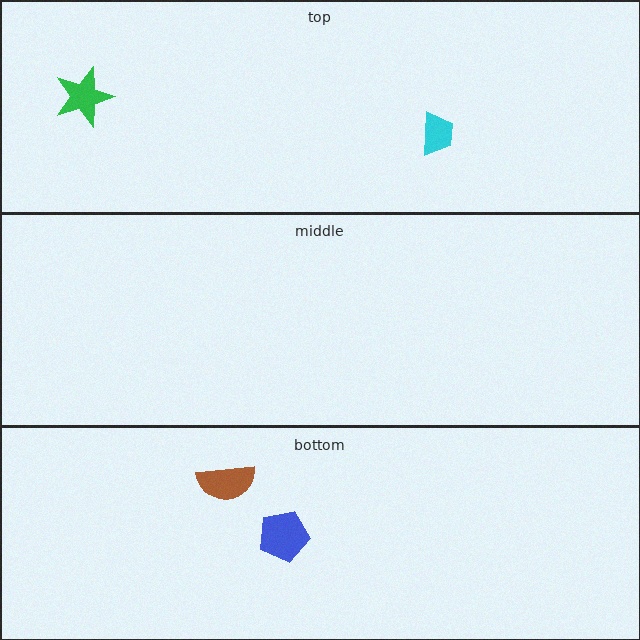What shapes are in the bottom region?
The brown semicircle, the blue pentagon.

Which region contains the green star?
The top region.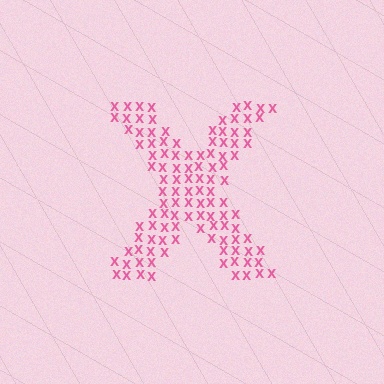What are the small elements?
The small elements are letter X's.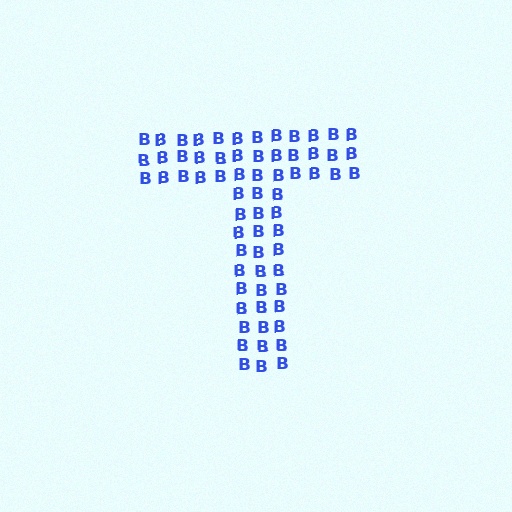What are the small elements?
The small elements are letter B's.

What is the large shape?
The large shape is the letter T.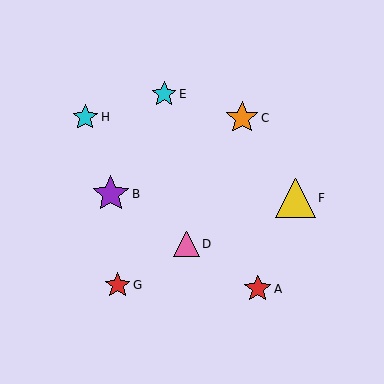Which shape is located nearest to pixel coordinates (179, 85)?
The cyan star (labeled E) at (164, 94) is nearest to that location.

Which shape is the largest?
The yellow triangle (labeled F) is the largest.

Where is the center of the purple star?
The center of the purple star is at (111, 194).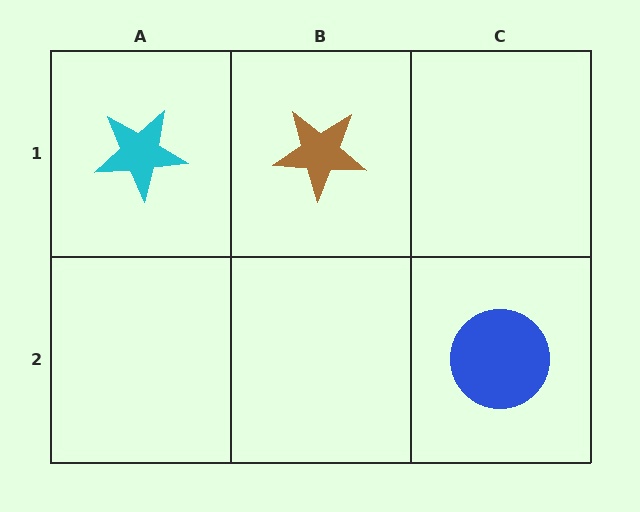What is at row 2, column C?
A blue circle.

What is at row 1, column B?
A brown star.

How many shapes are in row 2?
1 shape.